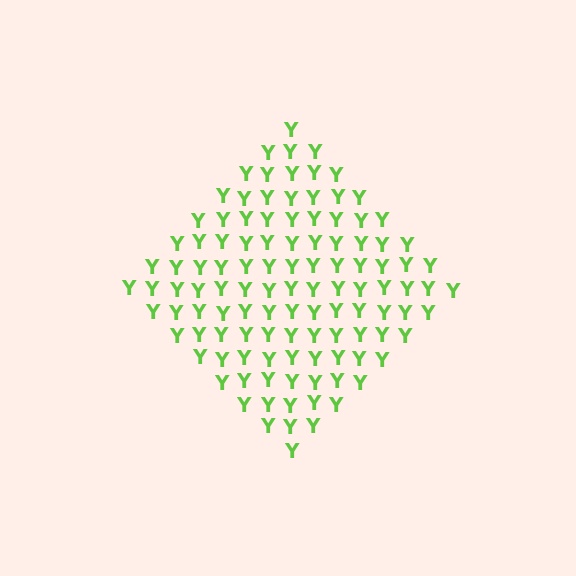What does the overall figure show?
The overall figure shows a diamond.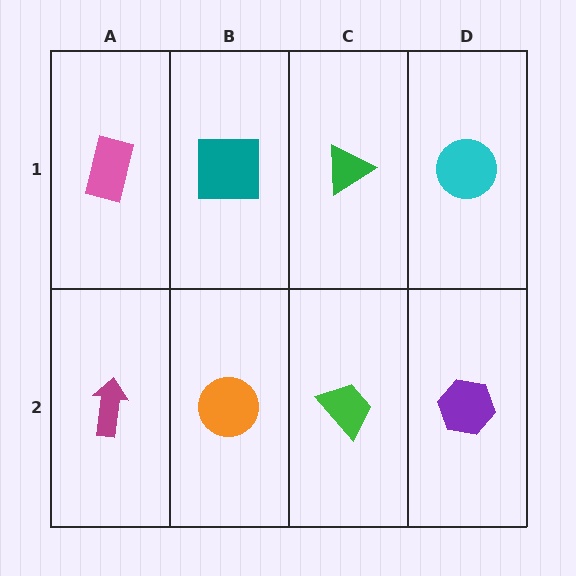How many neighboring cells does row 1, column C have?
3.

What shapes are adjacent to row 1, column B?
An orange circle (row 2, column B), a pink rectangle (row 1, column A), a green triangle (row 1, column C).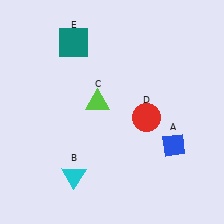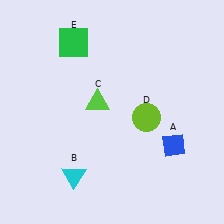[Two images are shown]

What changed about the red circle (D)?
In Image 1, D is red. In Image 2, it changed to lime.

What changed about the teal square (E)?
In Image 1, E is teal. In Image 2, it changed to green.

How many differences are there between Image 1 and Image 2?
There are 2 differences between the two images.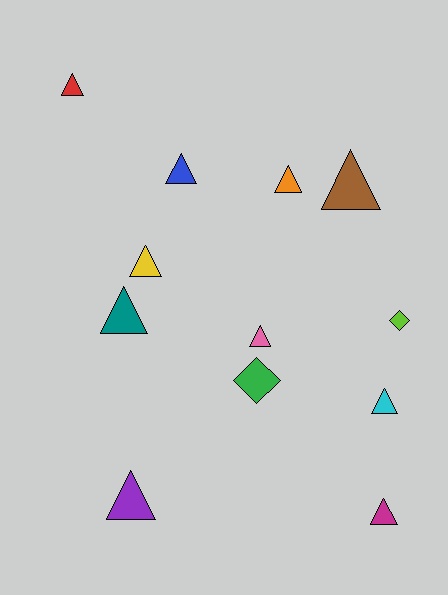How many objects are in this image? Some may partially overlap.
There are 12 objects.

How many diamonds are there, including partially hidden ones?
There are 2 diamonds.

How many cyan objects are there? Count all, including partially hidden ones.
There is 1 cyan object.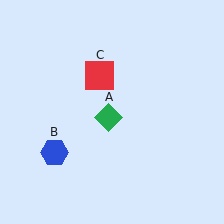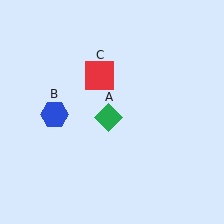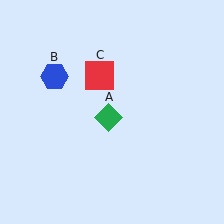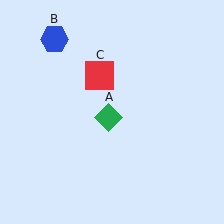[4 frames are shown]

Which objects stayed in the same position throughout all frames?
Green diamond (object A) and red square (object C) remained stationary.